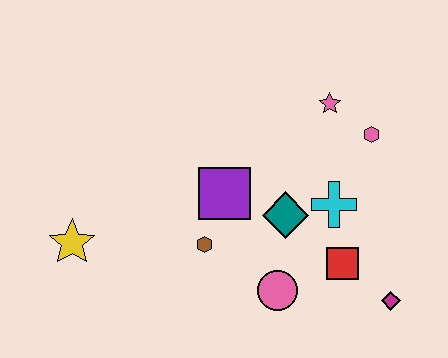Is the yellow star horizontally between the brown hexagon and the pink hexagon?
No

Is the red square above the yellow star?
No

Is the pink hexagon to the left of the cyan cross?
No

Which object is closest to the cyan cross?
The teal diamond is closest to the cyan cross.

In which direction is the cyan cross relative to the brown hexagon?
The cyan cross is to the right of the brown hexagon.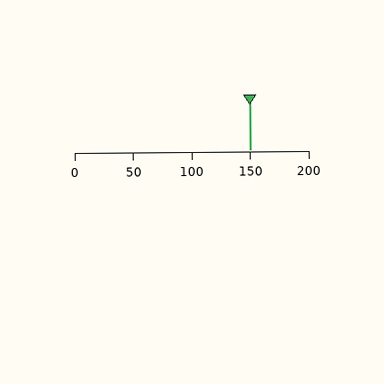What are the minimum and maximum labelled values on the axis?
The axis runs from 0 to 200.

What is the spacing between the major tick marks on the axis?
The major ticks are spaced 50 apart.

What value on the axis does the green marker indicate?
The marker indicates approximately 150.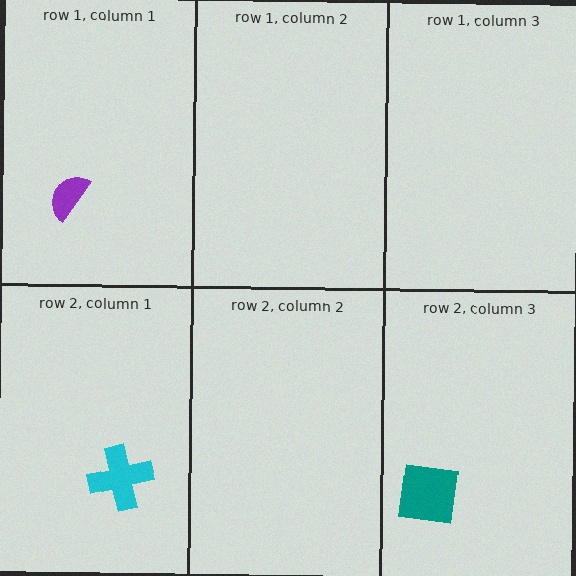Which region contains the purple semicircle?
The row 1, column 1 region.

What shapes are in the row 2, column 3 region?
The teal square.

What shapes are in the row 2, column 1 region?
The cyan cross.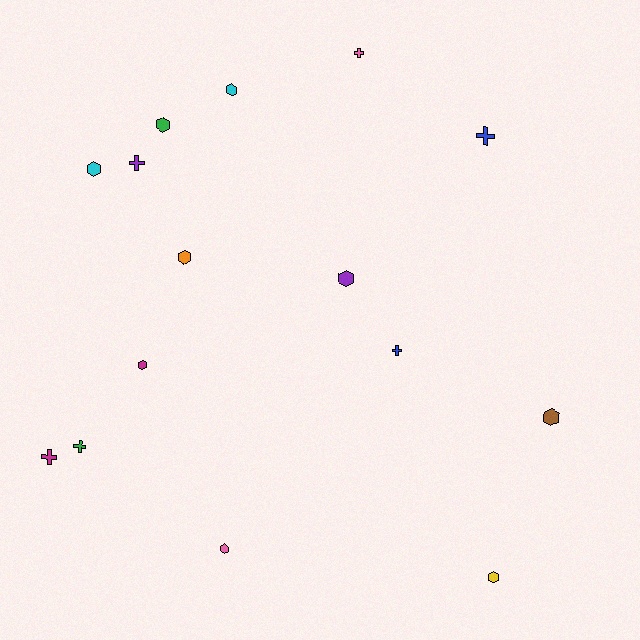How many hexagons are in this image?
There are 9 hexagons.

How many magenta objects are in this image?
There are 2 magenta objects.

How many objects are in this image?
There are 15 objects.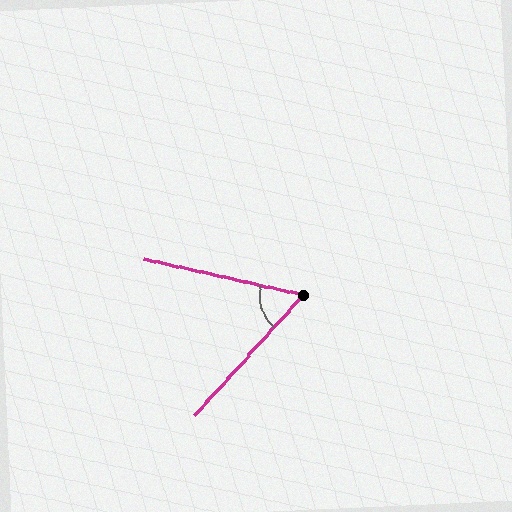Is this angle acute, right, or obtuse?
It is acute.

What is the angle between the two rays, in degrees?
Approximately 60 degrees.